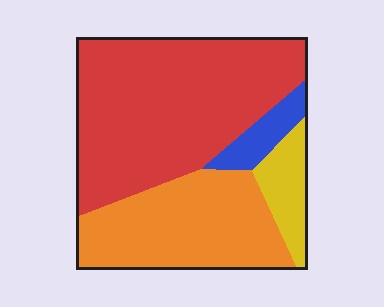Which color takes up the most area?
Red, at roughly 55%.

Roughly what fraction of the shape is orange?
Orange takes up about one third (1/3) of the shape.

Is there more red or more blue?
Red.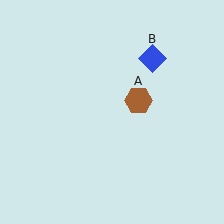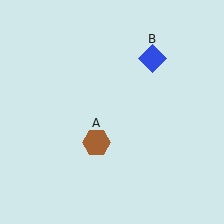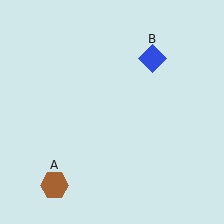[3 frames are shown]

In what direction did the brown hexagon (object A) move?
The brown hexagon (object A) moved down and to the left.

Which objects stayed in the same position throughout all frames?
Blue diamond (object B) remained stationary.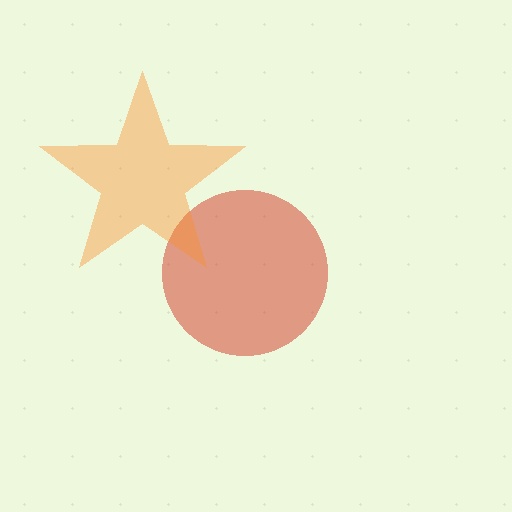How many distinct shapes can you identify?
There are 2 distinct shapes: a red circle, an orange star.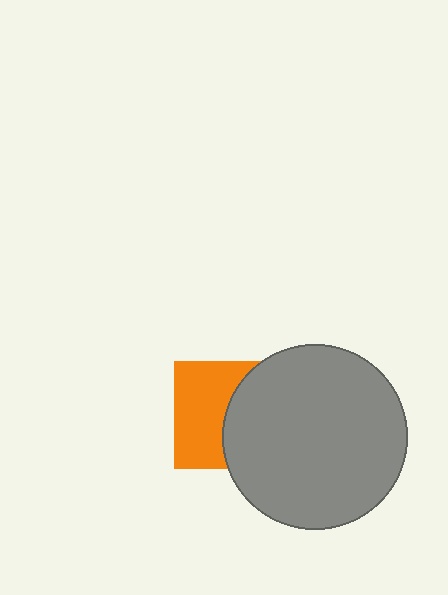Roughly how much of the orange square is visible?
About half of it is visible (roughly 53%).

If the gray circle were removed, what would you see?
You would see the complete orange square.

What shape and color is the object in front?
The object in front is a gray circle.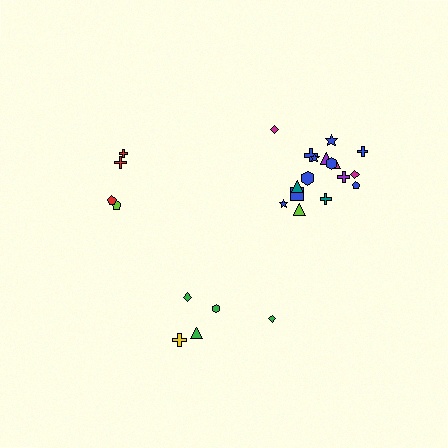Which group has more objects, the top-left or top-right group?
The top-right group.